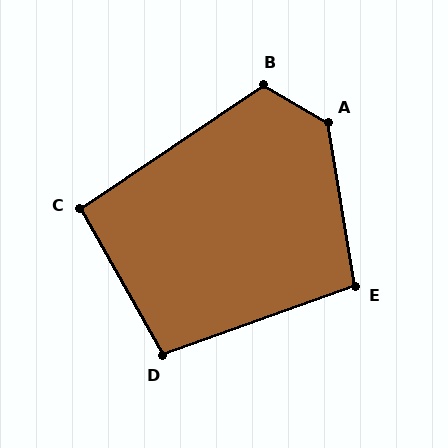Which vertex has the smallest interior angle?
C, at approximately 95 degrees.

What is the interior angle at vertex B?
Approximately 115 degrees (obtuse).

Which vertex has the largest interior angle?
A, at approximately 130 degrees.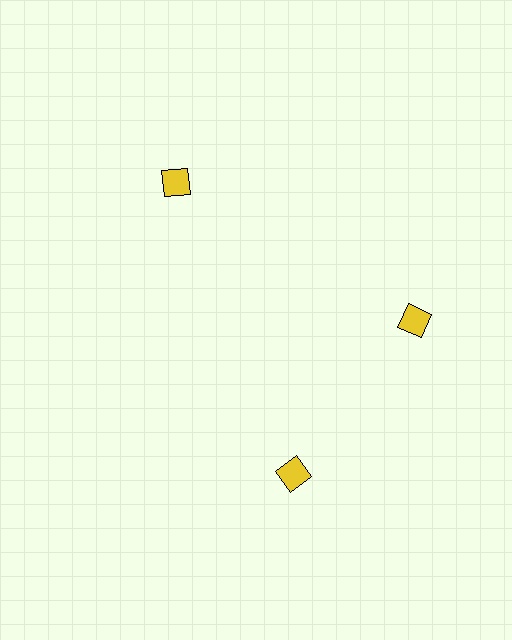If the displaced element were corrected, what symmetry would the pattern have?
It would have 3-fold rotational symmetry — the pattern would map onto itself every 120 degrees.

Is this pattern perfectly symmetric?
No. The 3 yellow diamonds are arranged in a ring, but one element near the 7 o'clock position is rotated out of alignment along the ring, breaking the 3-fold rotational symmetry.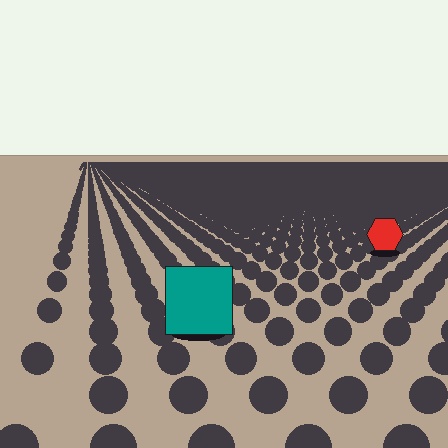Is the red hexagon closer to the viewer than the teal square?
No. The teal square is closer — you can tell from the texture gradient: the ground texture is coarser near it.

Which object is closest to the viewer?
The teal square is closest. The texture marks near it are larger and more spread out.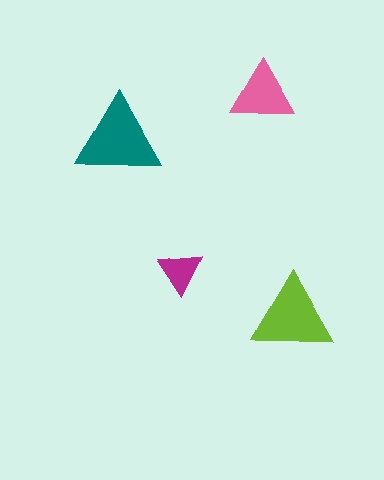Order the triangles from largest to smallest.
the teal one, the lime one, the pink one, the magenta one.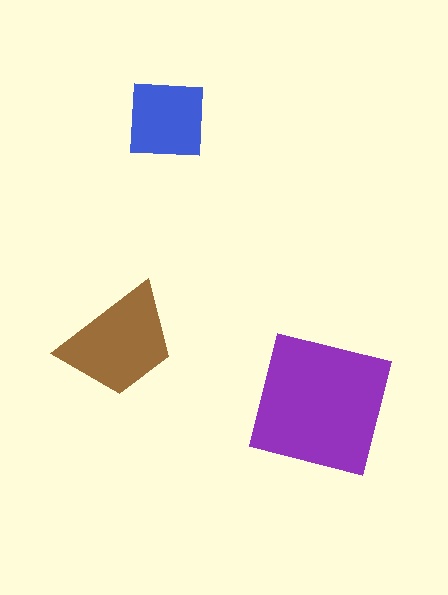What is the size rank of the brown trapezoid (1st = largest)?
2nd.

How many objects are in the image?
There are 3 objects in the image.